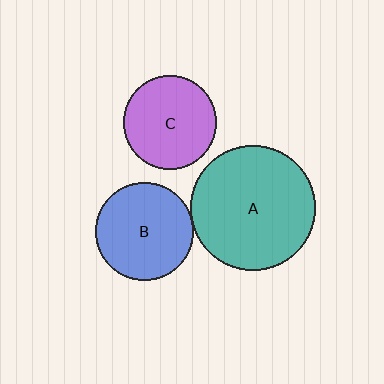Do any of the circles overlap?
No, none of the circles overlap.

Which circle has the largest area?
Circle A (teal).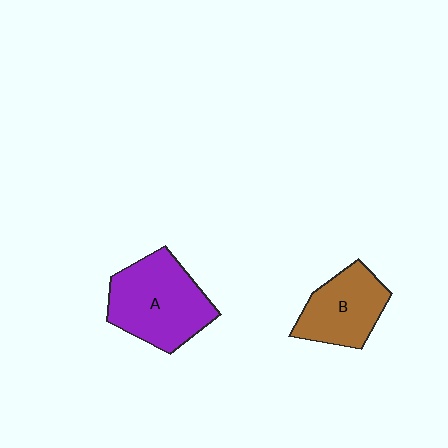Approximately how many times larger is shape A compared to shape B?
Approximately 1.4 times.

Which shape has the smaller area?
Shape B (brown).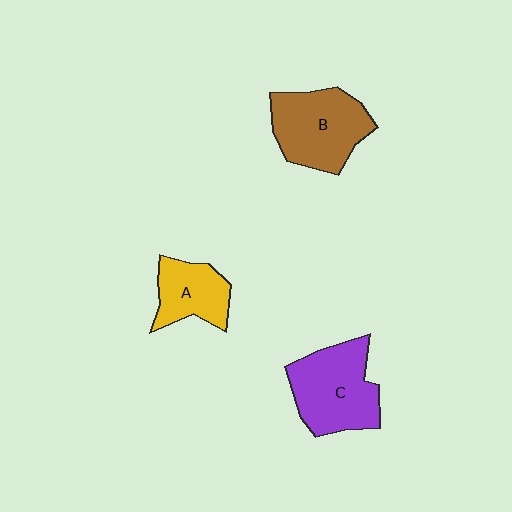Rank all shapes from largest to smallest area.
From largest to smallest: C (purple), B (brown), A (yellow).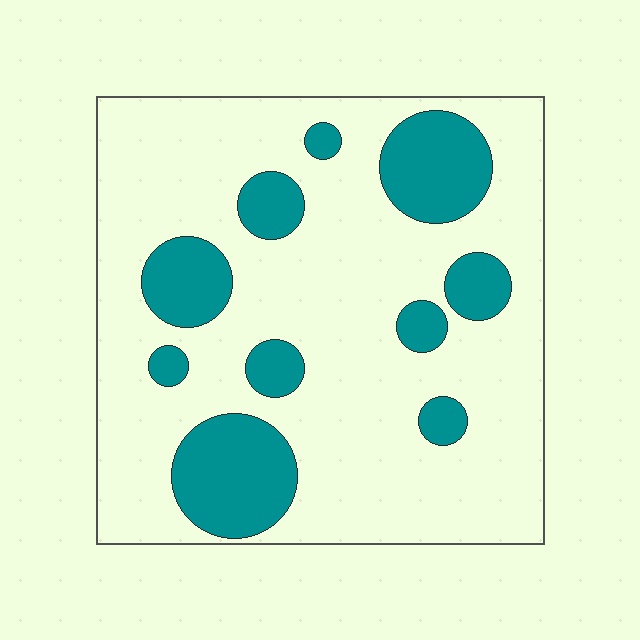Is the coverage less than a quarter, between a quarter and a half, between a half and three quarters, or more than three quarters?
Less than a quarter.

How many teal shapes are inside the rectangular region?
10.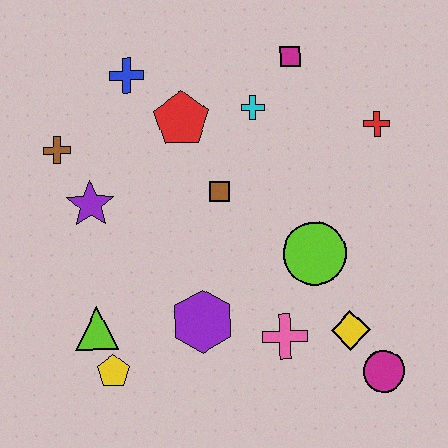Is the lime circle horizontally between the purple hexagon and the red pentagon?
No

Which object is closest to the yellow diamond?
The magenta circle is closest to the yellow diamond.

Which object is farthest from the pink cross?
The blue cross is farthest from the pink cross.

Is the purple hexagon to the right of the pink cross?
No